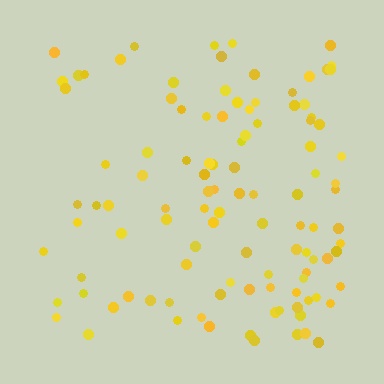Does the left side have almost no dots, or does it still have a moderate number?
Still a moderate number, just noticeably fewer than the right.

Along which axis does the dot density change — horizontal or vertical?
Horizontal.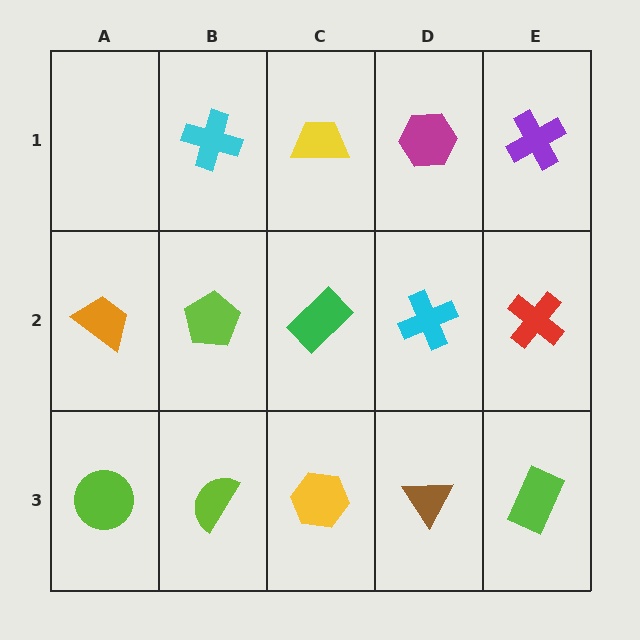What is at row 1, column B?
A cyan cross.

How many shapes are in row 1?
4 shapes.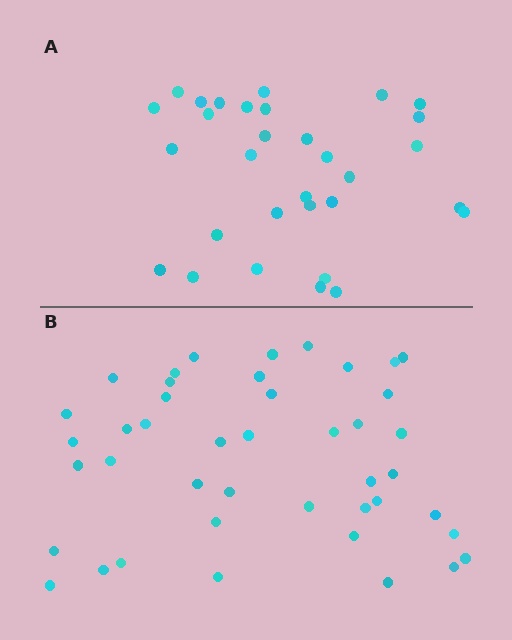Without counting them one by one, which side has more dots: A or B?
Region B (the bottom region) has more dots.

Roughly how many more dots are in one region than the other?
Region B has roughly 12 or so more dots than region A.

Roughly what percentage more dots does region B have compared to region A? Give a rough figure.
About 40% more.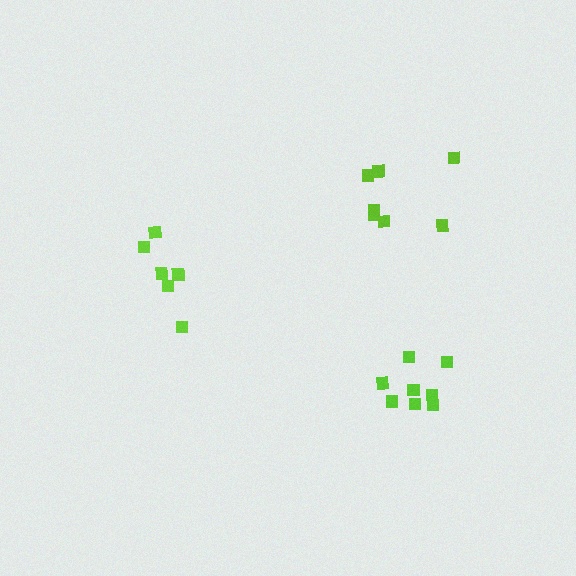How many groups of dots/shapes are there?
There are 3 groups.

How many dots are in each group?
Group 1: 7 dots, Group 2: 6 dots, Group 3: 8 dots (21 total).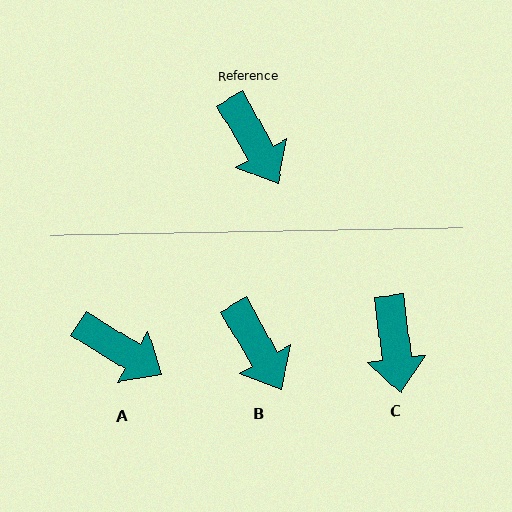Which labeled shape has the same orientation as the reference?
B.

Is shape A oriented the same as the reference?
No, it is off by about 29 degrees.